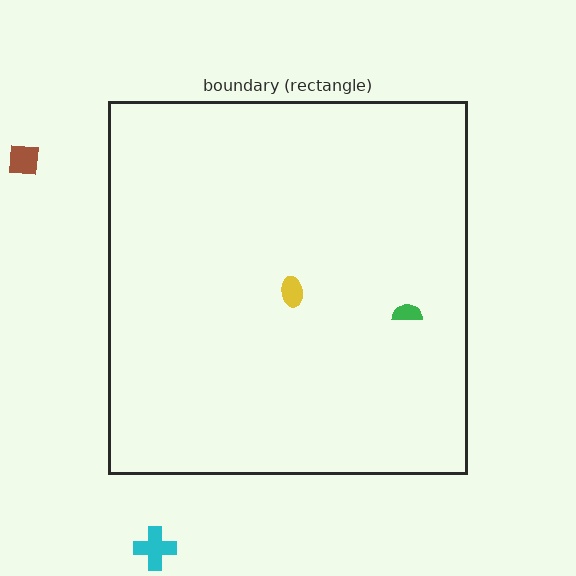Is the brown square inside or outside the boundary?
Outside.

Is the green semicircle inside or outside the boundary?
Inside.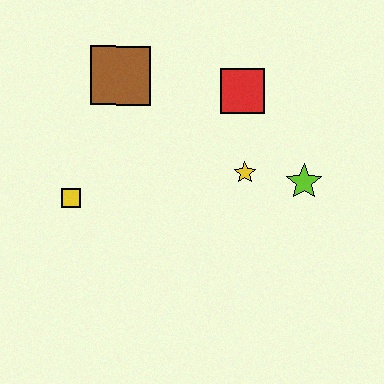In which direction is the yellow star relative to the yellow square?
The yellow star is to the right of the yellow square.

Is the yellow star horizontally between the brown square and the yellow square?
No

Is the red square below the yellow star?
No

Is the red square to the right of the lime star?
No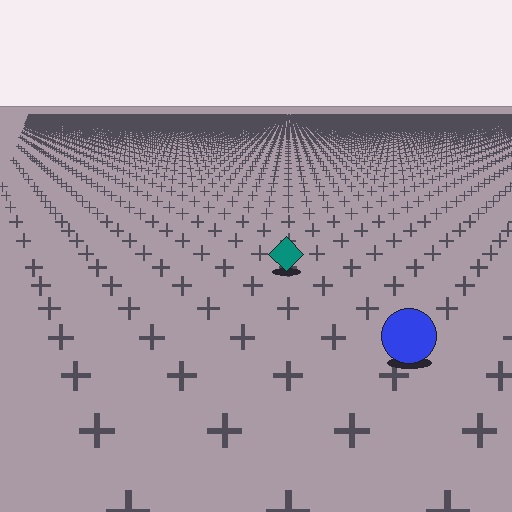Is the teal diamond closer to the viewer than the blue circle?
No. The blue circle is closer — you can tell from the texture gradient: the ground texture is coarser near it.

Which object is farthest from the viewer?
The teal diamond is farthest from the viewer. It appears smaller and the ground texture around it is denser.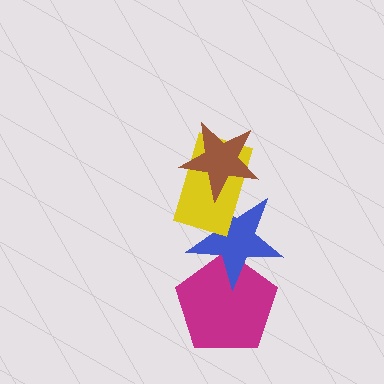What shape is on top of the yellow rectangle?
The brown star is on top of the yellow rectangle.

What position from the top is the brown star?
The brown star is 1st from the top.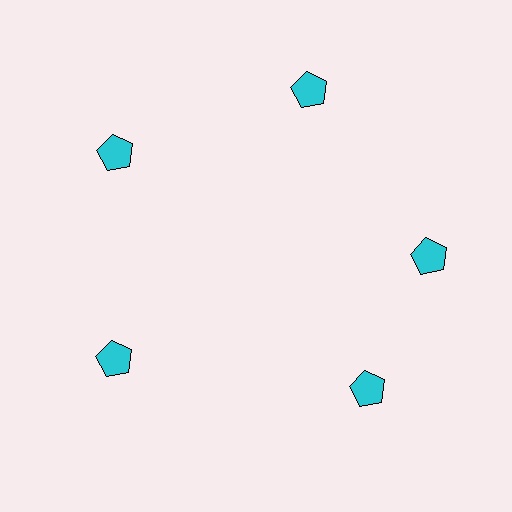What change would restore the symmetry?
The symmetry would be restored by rotating it back into even spacing with its neighbors so that all 5 pentagons sit at equal angles and equal distance from the center.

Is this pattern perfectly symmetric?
No. The 5 cyan pentagons are arranged in a ring, but one element near the 5 o'clock position is rotated out of alignment along the ring, breaking the 5-fold rotational symmetry.